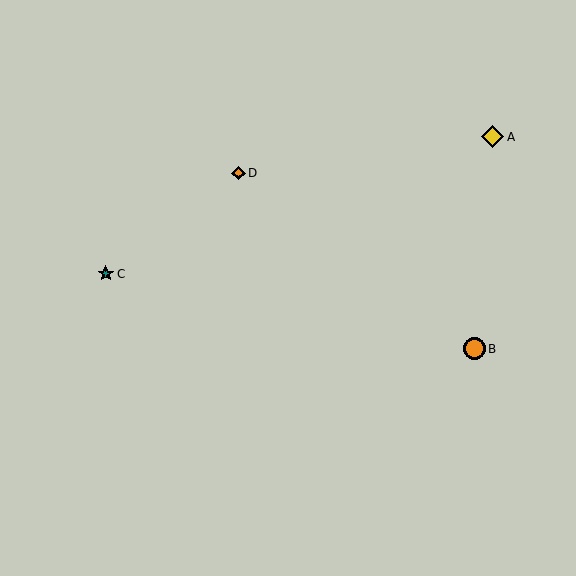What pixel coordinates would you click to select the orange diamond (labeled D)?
Click at (239, 173) to select the orange diamond D.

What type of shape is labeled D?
Shape D is an orange diamond.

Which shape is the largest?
The yellow diamond (labeled A) is the largest.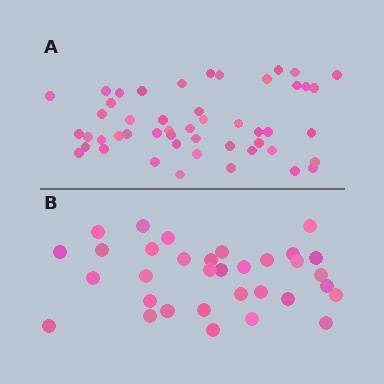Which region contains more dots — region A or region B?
Region A (the top region) has more dots.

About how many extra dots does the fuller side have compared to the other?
Region A has approximately 15 more dots than region B.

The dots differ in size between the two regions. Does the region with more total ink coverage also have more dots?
No. Region B has more total ink coverage because its dots are larger, but region A actually contains more individual dots. Total area can be misleading — the number of items is what matters here.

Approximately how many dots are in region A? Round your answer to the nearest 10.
About 50 dots. (The exact count is 49, which rounds to 50.)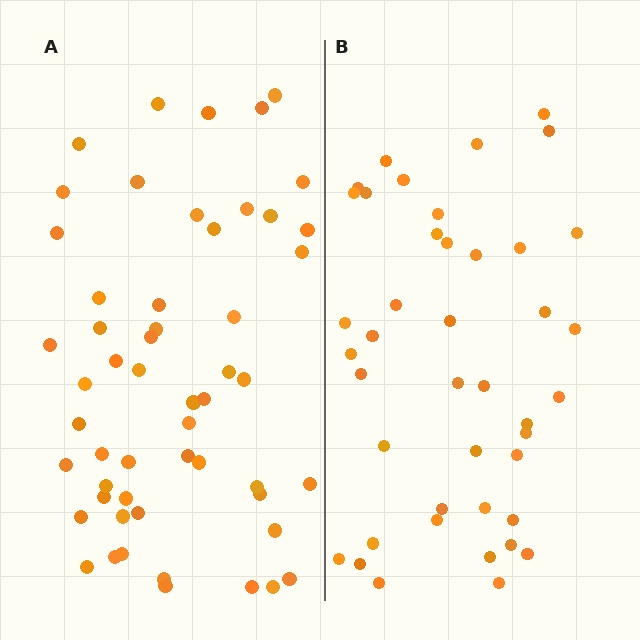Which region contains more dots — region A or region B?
Region A (the left region) has more dots.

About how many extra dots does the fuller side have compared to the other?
Region A has roughly 12 or so more dots than region B.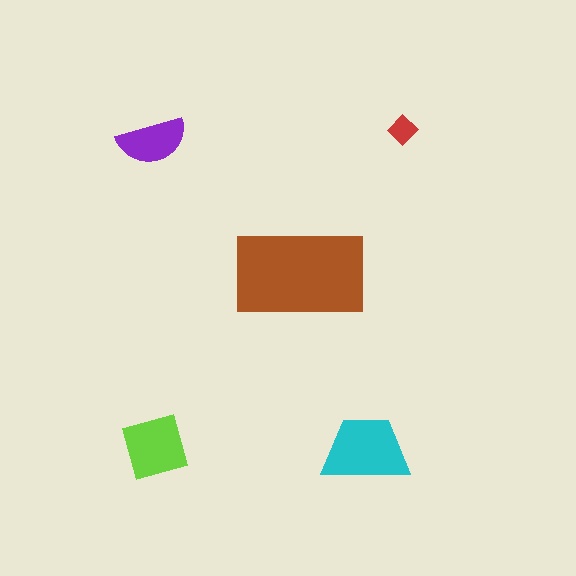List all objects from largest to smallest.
The brown rectangle, the cyan trapezoid, the lime square, the purple semicircle, the red diamond.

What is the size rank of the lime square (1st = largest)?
3rd.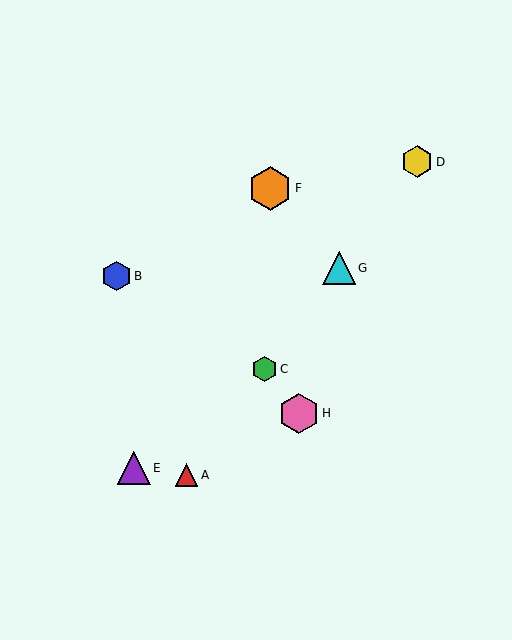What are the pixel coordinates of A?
Object A is at (186, 475).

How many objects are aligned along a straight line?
4 objects (A, C, D, G) are aligned along a straight line.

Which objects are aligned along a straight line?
Objects A, C, D, G are aligned along a straight line.